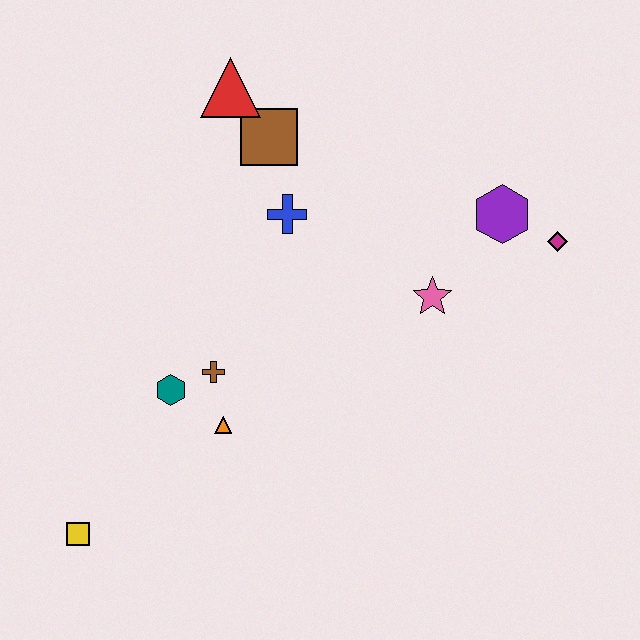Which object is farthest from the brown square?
The yellow square is farthest from the brown square.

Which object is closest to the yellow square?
The teal hexagon is closest to the yellow square.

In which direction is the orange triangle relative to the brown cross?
The orange triangle is below the brown cross.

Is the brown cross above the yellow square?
Yes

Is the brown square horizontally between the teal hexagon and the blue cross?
Yes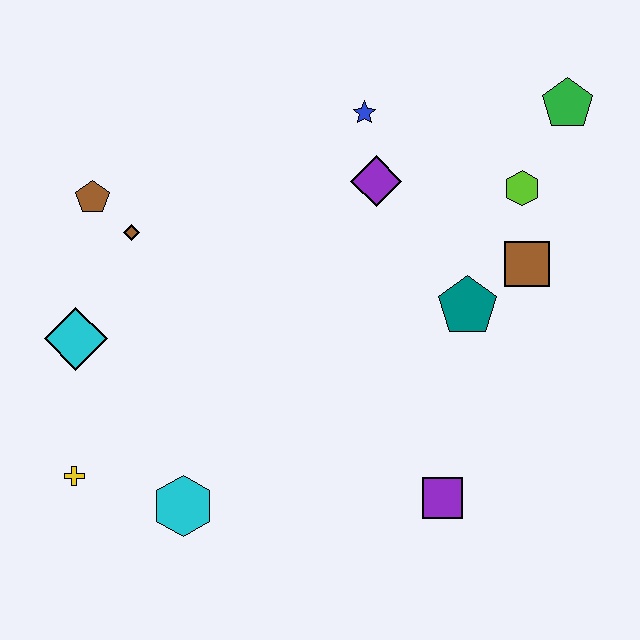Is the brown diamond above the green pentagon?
No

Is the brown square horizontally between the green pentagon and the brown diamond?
Yes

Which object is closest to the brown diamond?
The brown pentagon is closest to the brown diamond.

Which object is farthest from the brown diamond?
The green pentagon is farthest from the brown diamond.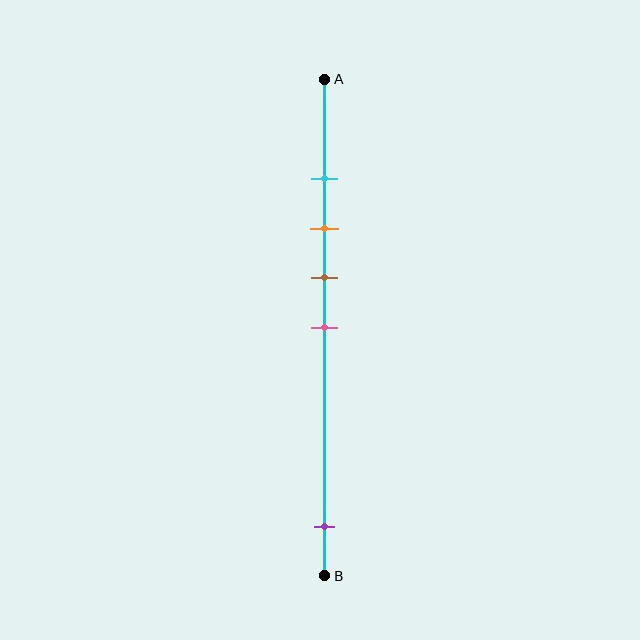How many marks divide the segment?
There are 5 marks dividing the segment.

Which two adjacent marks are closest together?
The cyan and orange marks are the closest adjacent pair.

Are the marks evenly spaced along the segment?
No, the marks are not evenly spaced.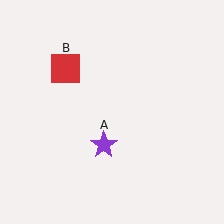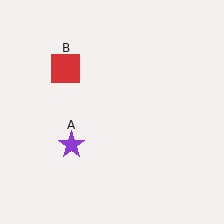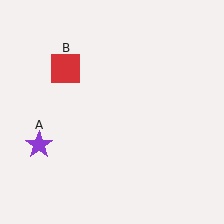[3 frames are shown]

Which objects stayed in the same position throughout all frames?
Red square (object B) remained stationary.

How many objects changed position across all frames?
1 object changed position: purple star (object A).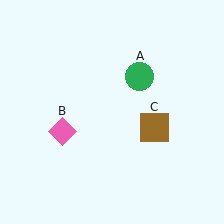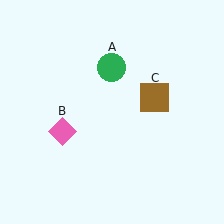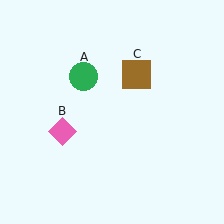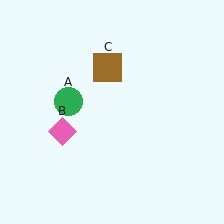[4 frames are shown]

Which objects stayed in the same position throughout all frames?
Pink diamond (object B) remained stationary.